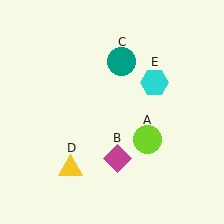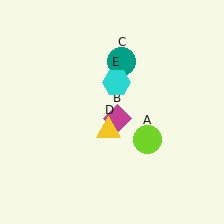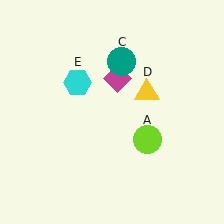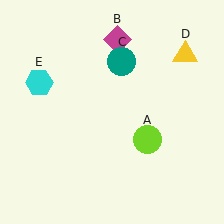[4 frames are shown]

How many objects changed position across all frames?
3 objects changed position: magenta diamond (object B), yellow triangle (object D), cyan hexagon (object E).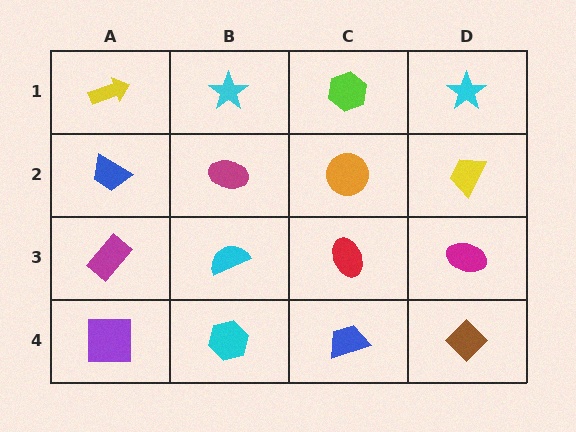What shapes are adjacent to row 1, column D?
A yellow trapezoid (row 2, column D), a lime hexagon (row 1, column C).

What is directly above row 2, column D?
A cyan star.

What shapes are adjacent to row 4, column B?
A cyan semicircle (row 3, column B), a purple square (row 4, column A), a blue trapezoid (row 4, column C).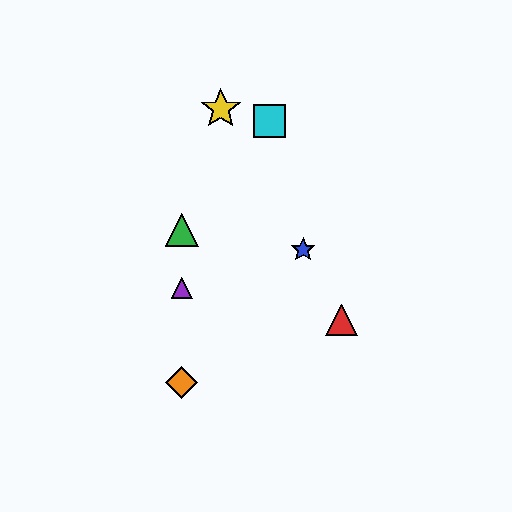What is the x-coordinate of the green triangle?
The green triangle is at x≈182.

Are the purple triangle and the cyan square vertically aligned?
No, the purple triangle is at x≈182 and the cyan square is at x≈269.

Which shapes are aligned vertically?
The green triangle, the purple triangle, the orange diamond are aligned vertically.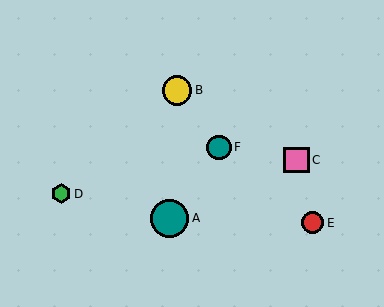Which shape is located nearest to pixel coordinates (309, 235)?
The red circle (labeled E) at (313, 223) is nearest to that location.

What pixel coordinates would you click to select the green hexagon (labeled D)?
Click at (61, 194) to select the green hexagon D.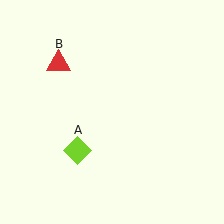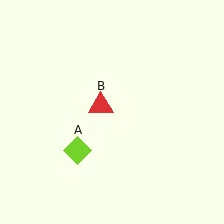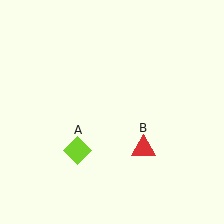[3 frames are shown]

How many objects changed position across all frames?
1 object changed position: red triangle (object B).